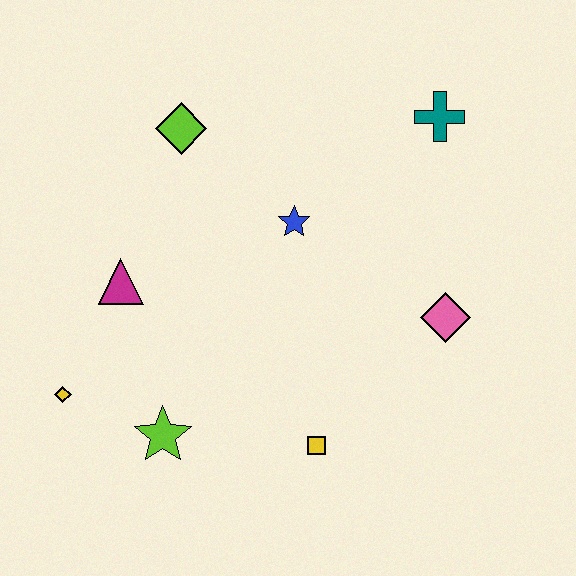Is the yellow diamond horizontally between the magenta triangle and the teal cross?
No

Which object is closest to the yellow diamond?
The lime star is closest to the yellow diamond.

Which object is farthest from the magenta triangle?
The teal cross is farthest from the magenta triangle.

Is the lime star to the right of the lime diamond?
No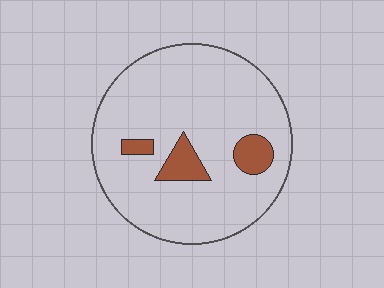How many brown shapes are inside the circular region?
3.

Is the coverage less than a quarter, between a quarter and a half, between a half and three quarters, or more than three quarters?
Less than a quarter.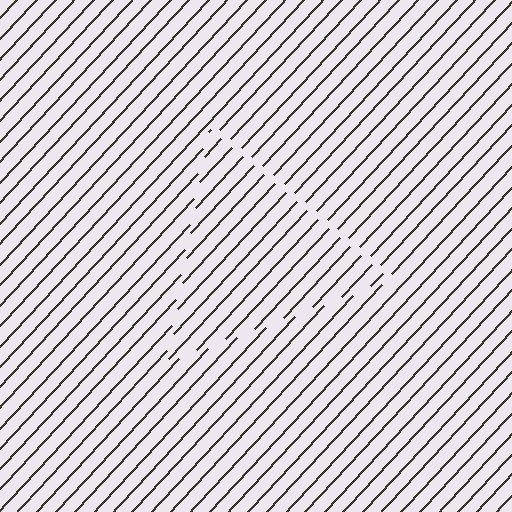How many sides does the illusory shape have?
3 sides — the line-ends trace a triangle.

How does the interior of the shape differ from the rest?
The interior of the shape contains the same grating, shifted by half a period — the contour is defined by the phase discontinuity where line-ends from the inner and outer gratings abut.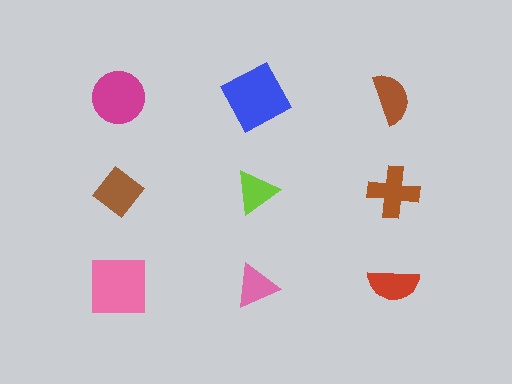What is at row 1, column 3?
A brown semicircle.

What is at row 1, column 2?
A blue square.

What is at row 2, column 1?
A brown diamond.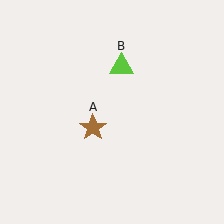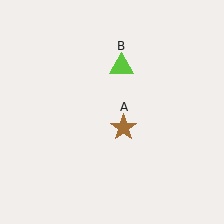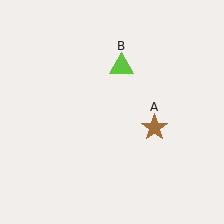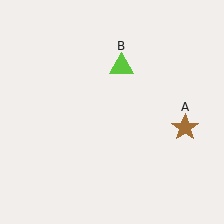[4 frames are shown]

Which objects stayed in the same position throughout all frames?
Lime triangle (object B) remained stationary.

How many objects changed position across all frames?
1 object changed position: brown star (object A).